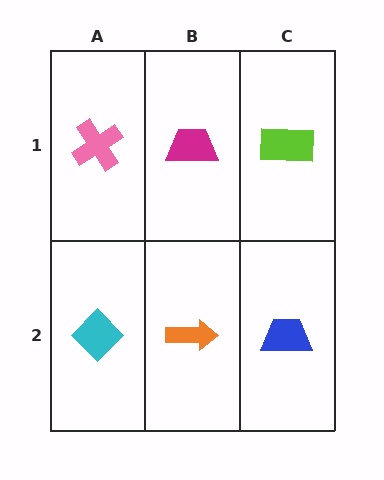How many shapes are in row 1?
3 shapes.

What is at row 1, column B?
A magenta trapezoid.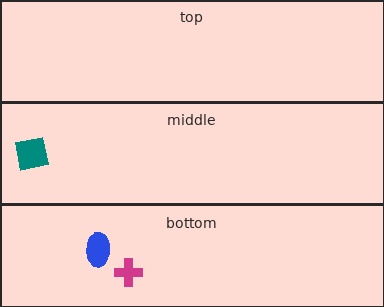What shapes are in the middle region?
The teal square.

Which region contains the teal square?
The middle region.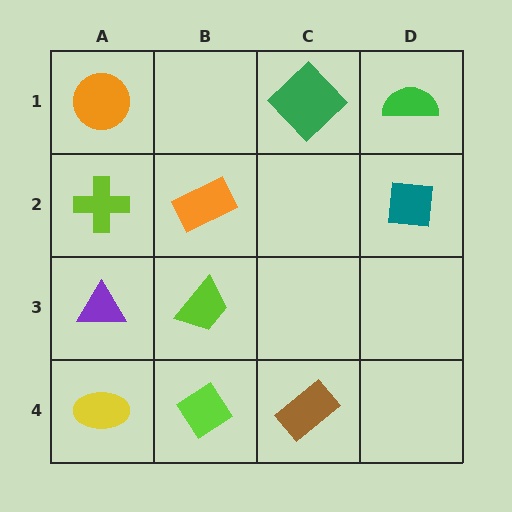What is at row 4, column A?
A yellow ellipse.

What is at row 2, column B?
An orange rectangle.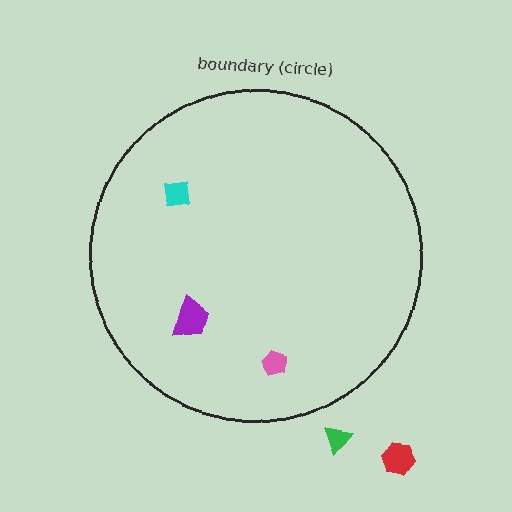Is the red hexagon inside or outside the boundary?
Outside.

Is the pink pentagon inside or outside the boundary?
Inside.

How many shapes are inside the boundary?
3 inside, 2 outside.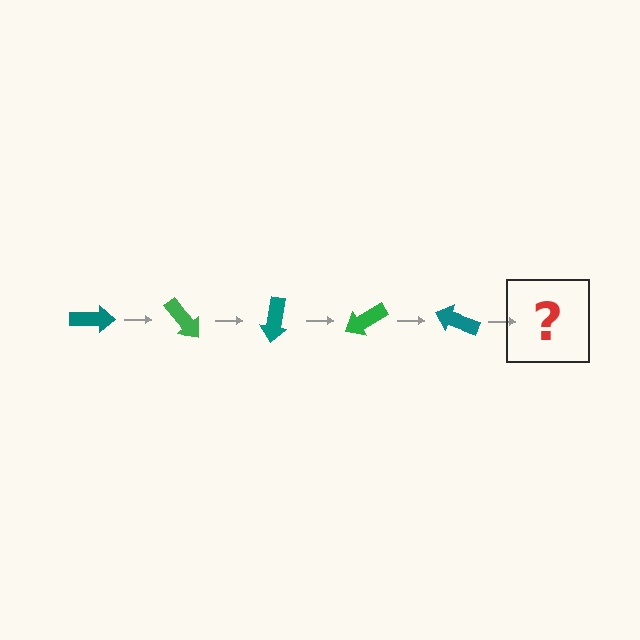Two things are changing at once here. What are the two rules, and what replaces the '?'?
The two rules are that it rotates 50 degrees each step and the color cycles through teal and green. The '?' should be a green arrow, rotated 250 degrees from the start.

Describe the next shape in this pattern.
It should be a green arrow, rotated 250 degrees from the start.